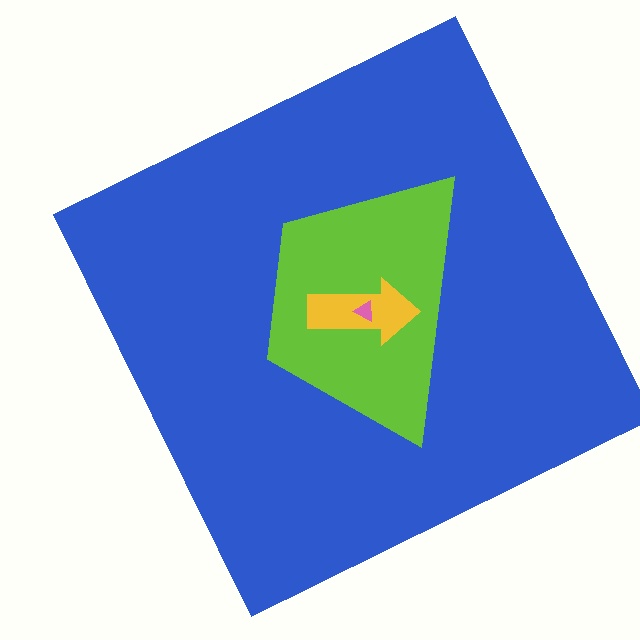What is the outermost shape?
The blue square.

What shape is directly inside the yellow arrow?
The pink triangle.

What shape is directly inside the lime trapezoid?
The yellow arrow.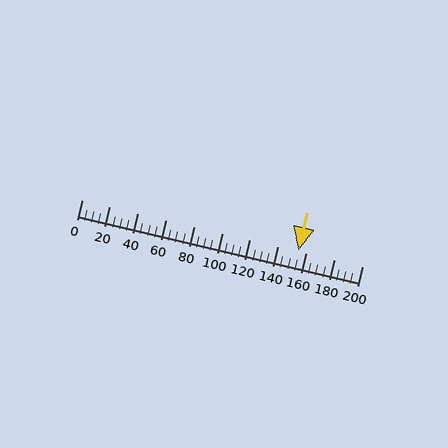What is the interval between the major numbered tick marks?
The major tick marks are spaced 20 units apart.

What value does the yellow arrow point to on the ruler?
The yellow arrow points to approximately 154.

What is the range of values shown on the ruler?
The ruler shows values from 0 to 200.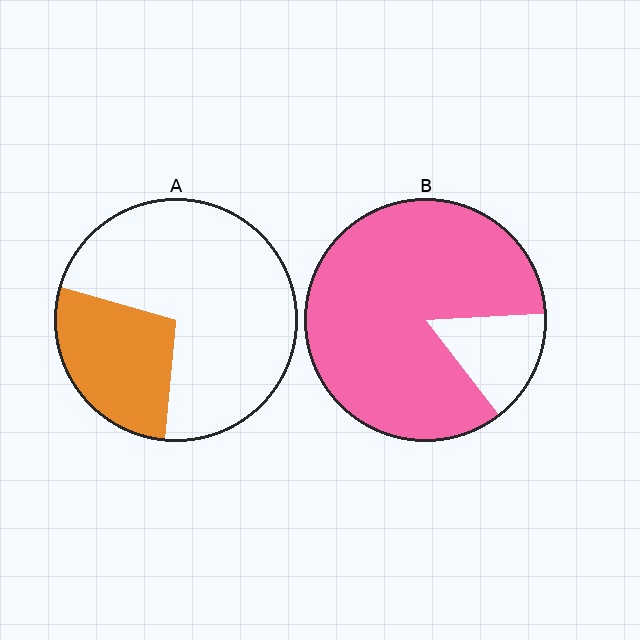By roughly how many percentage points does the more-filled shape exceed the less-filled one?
By roughly 55 percentage points (B over A).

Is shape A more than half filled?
No.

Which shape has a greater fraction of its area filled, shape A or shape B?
Shape B.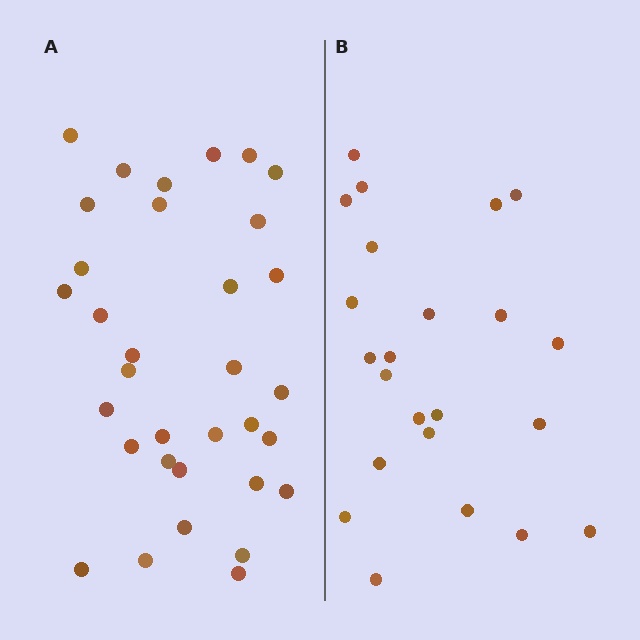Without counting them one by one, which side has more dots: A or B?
Region A (the left region) has more dots.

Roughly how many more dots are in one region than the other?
Region A has roughly 10 or so more dots than region B.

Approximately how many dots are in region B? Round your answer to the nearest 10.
About 20 dots. (The exact count is 23, which rounds to 20.)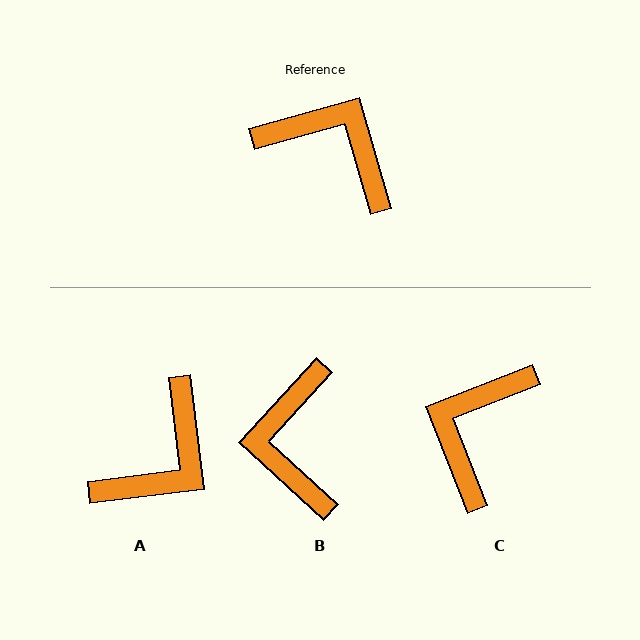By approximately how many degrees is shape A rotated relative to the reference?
Approximately 99 degrees clockwise.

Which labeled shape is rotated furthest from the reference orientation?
B, about 122 degrees away.